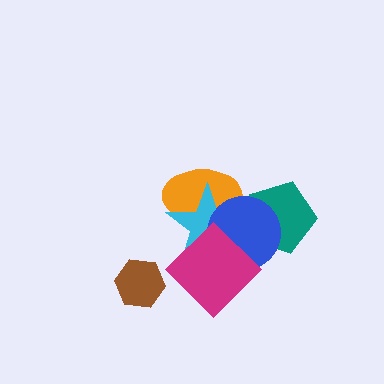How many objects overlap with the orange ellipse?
3 objects overlap with the orange ellipse.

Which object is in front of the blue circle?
The magenta diamond is in front of the blue circle.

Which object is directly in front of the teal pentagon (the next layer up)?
The cyan star is directly in front of the teal pentagon.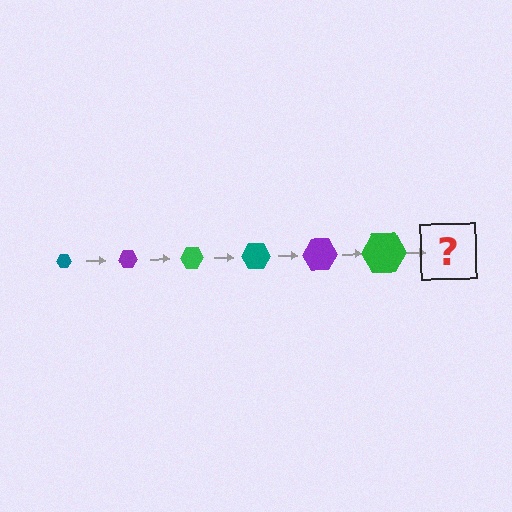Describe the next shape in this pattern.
It should be a teal hexagon, larger than the previous one.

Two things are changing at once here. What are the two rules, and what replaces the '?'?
The two rules are that the hexagon grows larger each step and the color cycles through teal, purple, and green. The '?' should be a teal hexagon, larger than the previous one.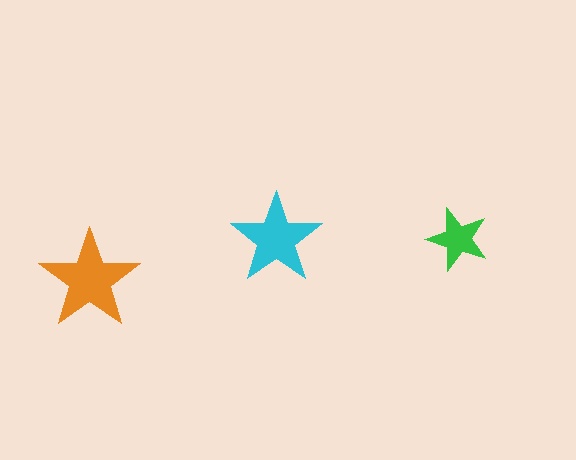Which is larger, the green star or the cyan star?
The cyan one.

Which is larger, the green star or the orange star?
The orange one.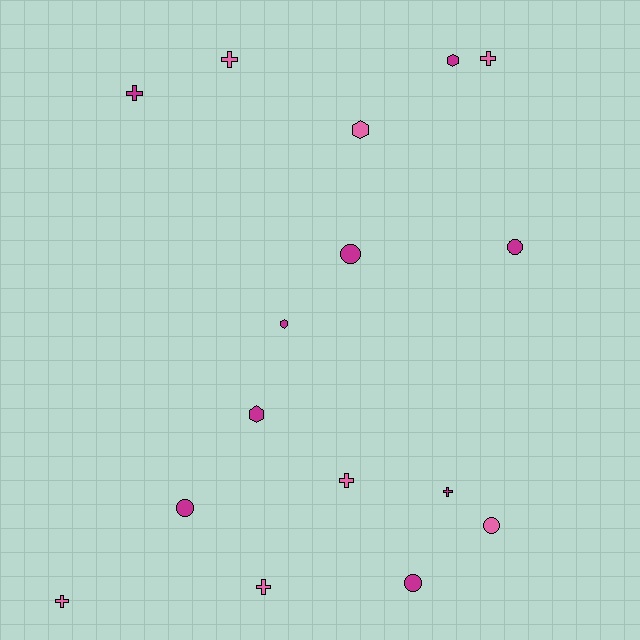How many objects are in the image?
There are 16 objects.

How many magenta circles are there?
There are 4 magenta circles.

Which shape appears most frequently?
Cross, with 7 objects.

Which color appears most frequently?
Magenta, with 9 objects.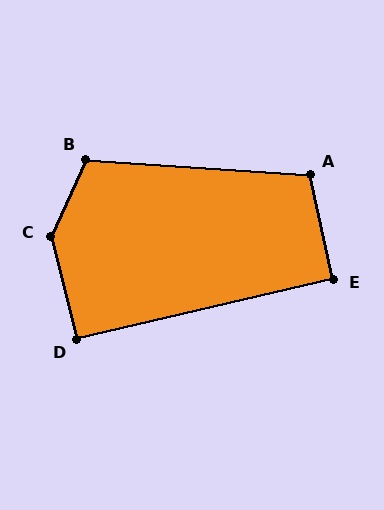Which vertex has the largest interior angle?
C, at approximately 141 degrees.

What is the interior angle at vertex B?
Approximately 111 degrees (obtuse).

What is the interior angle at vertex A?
Approximately 106 degrees (obtuse).